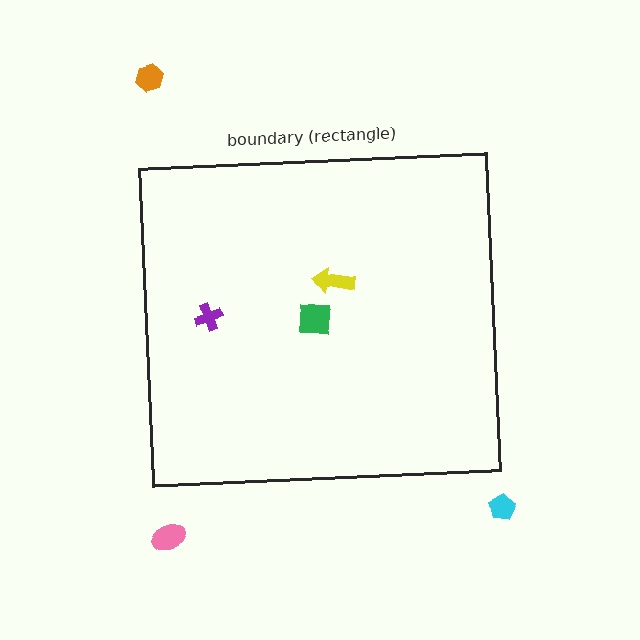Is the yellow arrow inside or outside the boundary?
Inside.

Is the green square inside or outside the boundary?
Inside.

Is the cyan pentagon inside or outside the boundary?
Outside.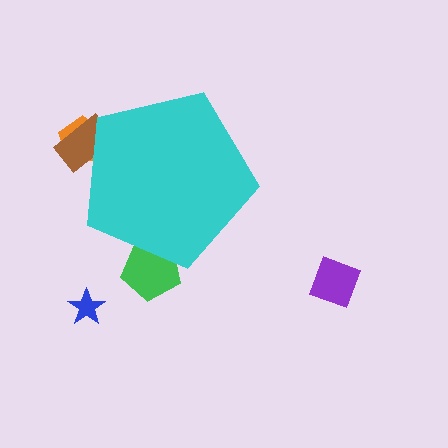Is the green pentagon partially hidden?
Yes, the green pentagon is partially hidden behind the cyan pentagon.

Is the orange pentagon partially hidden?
Yes, the orange pentagon is partially hidden behind the cyan pentagon.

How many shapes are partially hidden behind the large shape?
3 shapes are partially hidden.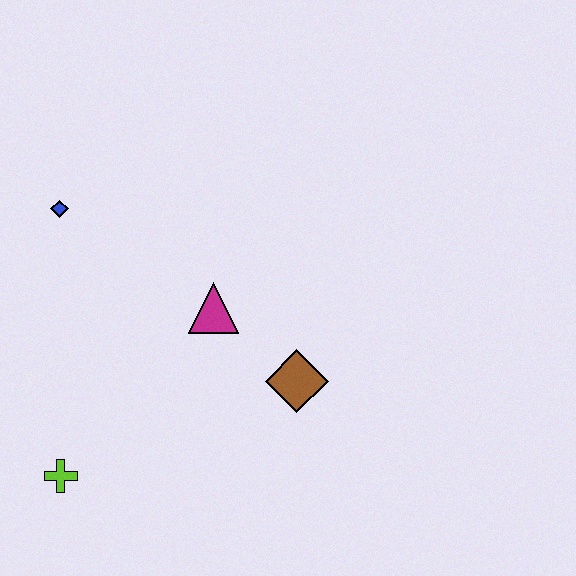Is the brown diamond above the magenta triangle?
No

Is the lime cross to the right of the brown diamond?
No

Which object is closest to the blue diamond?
The magenta triangle is closest to the blue diamond.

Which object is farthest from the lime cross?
The blue diamond is farthest from the lime cross.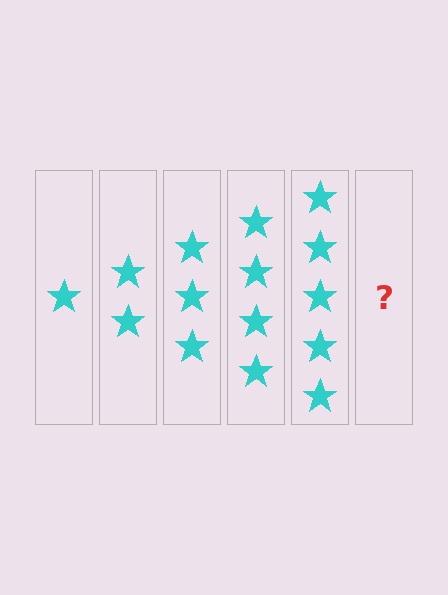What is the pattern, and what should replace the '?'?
The pattern is that each step adds one more star. The '?' should be 6 stars.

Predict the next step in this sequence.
The next step is 6 stars.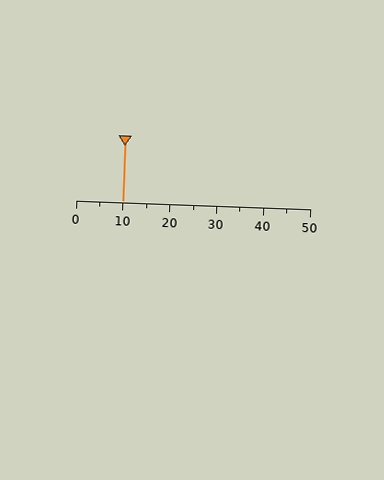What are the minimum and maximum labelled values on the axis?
The axis runs from 0 to 50.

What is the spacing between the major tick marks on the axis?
The major ticks are spaced 10 apart.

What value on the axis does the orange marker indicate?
The marker indicates approximately 10.